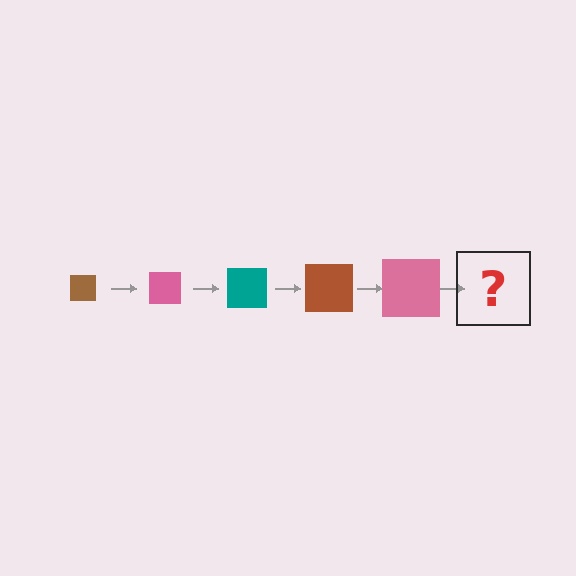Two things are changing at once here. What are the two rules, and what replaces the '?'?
The two rules are that the square grows larger each step and the color cycles through brown, pink, and teal. The '?' should be a teal square, larger than the previous one.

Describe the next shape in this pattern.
It should be a teal square, larger than the previous one.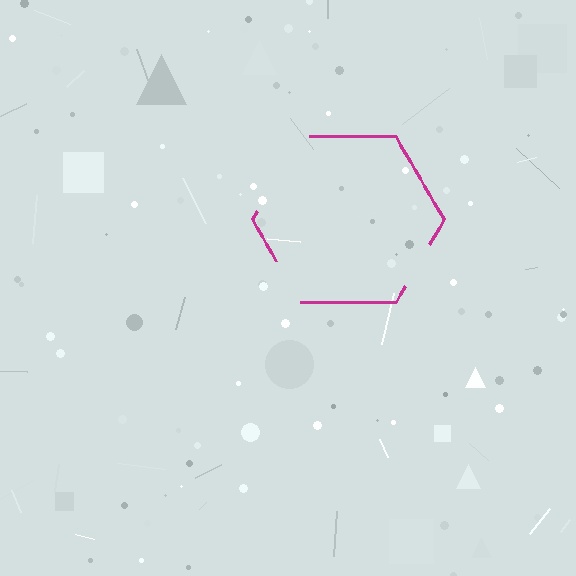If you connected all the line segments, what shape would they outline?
They would outline a hexagon.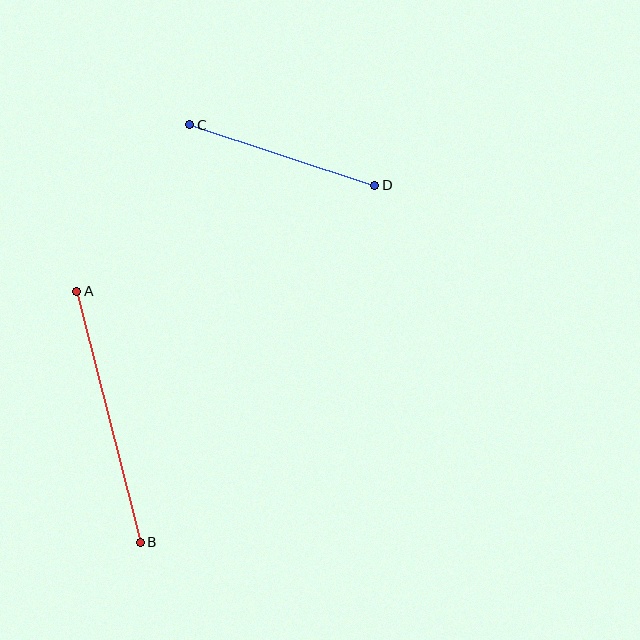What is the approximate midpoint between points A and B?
The midpoint is at approximately (109, 417) pixels.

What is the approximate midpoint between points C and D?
The midpoint is at approximately (282, 155) pixels.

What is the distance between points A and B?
The distance is approximately 259 pixels.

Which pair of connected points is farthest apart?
Points A and B are farthest apart.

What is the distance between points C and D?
The distance is approximately 195 pixels.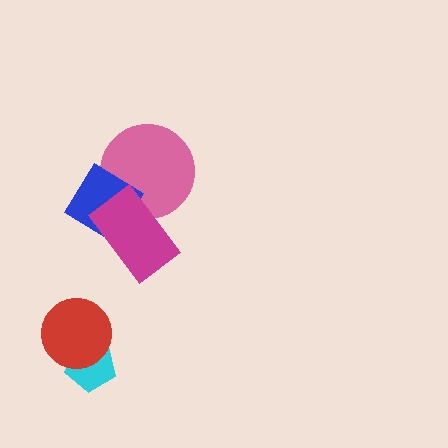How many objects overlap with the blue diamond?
2 objects overlap with the blue diamond.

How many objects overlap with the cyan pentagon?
1 object overlaps with the cyan pentagon.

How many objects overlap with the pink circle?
2 objects overlap with the pink circle.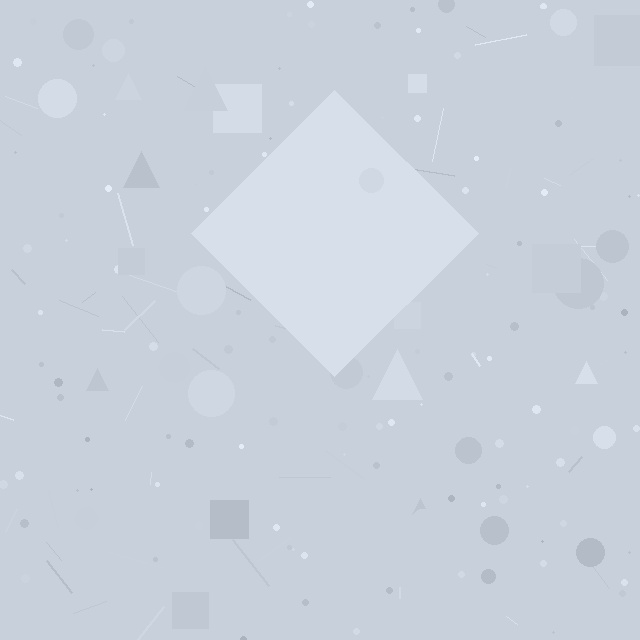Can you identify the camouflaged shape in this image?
The camouflaged shape is a diamond.